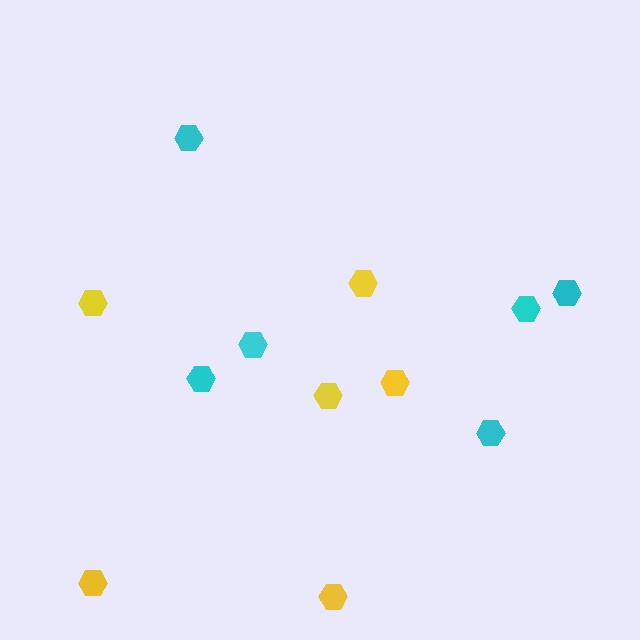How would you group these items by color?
There are 2 groups: one group of yellow hexagons (6) and one group of cyan hexagons (6).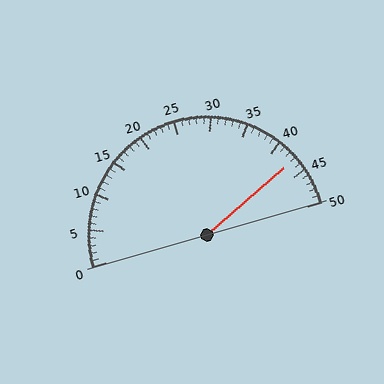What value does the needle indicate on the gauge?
The needle indicates approximately 43.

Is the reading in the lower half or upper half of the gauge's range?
The reading is in the upper half of the range (0 to 50).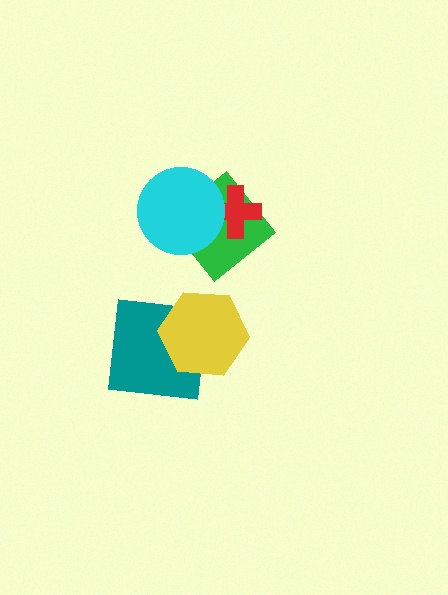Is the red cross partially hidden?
Yes, it is partially covered by another shape.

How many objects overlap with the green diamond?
2 objects overlap with the green diamond.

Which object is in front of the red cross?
The cyan circle is in front of the red cross.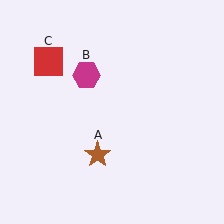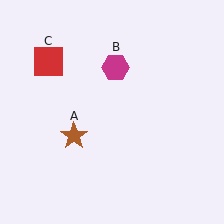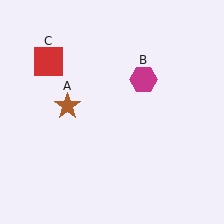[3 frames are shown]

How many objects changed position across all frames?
2 objects changed position: brown star (object A), magenta hexagon (object B).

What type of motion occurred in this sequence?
The brown star (object A), magenta hexagon (object B) rotated clockwise around the center of the scene.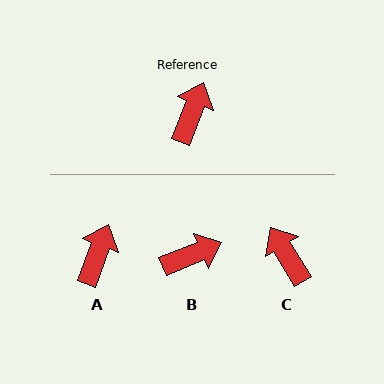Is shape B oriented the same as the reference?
No, it is off by about 47 degrees.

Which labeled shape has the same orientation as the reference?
A.